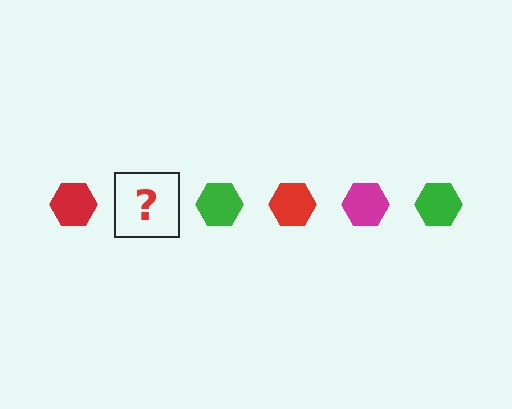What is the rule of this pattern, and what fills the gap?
The rule is that the pattern cycles through red, magenta, green hexagons. The gap should be filled with a magenta hexagon.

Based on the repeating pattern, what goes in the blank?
The blank should be a magenta hexagon.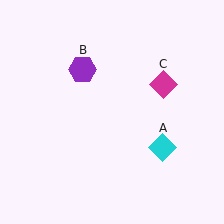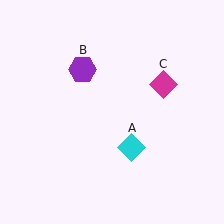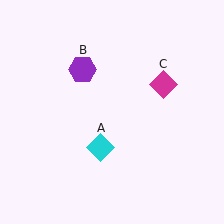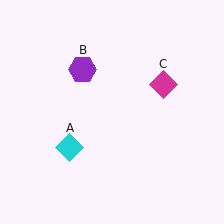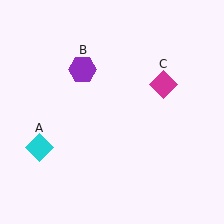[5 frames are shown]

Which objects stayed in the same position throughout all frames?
Purple hexagon (object B) and magenta diamond (object C) remained stationary.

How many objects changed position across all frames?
1 object changed position: cyan diamond (object A).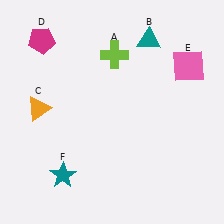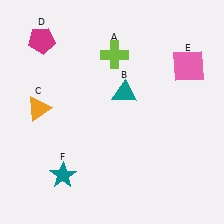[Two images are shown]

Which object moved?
The teal triangle (B) moved down.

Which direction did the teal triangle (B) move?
The teal triangle (B) moved down.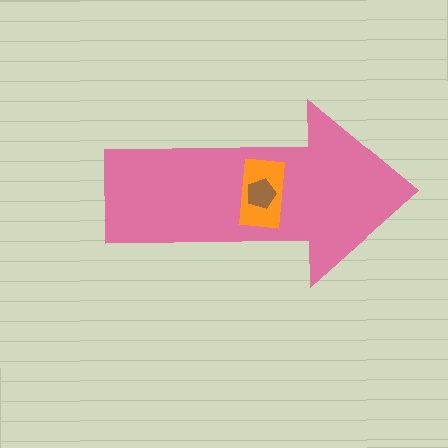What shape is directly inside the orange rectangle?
The brown pentagon.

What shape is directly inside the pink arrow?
The orange rectangle.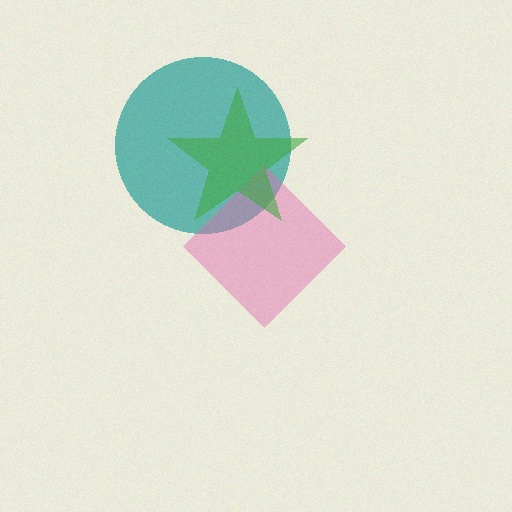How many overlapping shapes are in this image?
There are 3 overlapping shapes in the image.